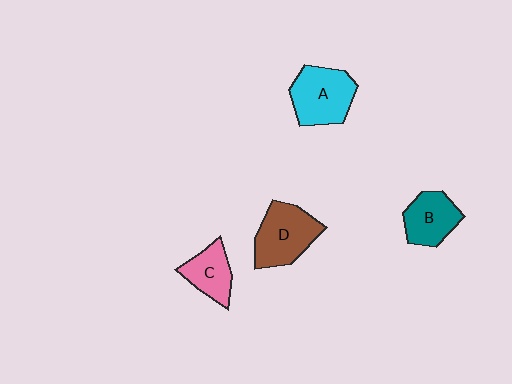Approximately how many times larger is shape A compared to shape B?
Approximately 1.3 times.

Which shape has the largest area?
Shape D (brown).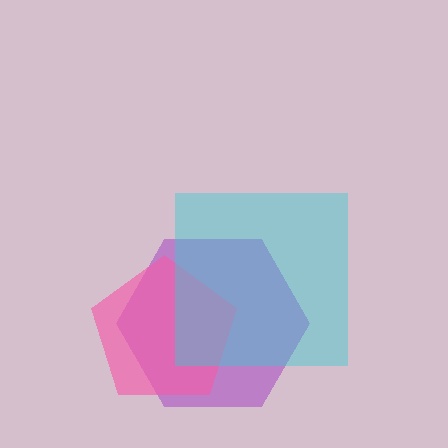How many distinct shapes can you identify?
There are 3 distinct shapes: a purple hexagon, a pink pentagon, a cyan square.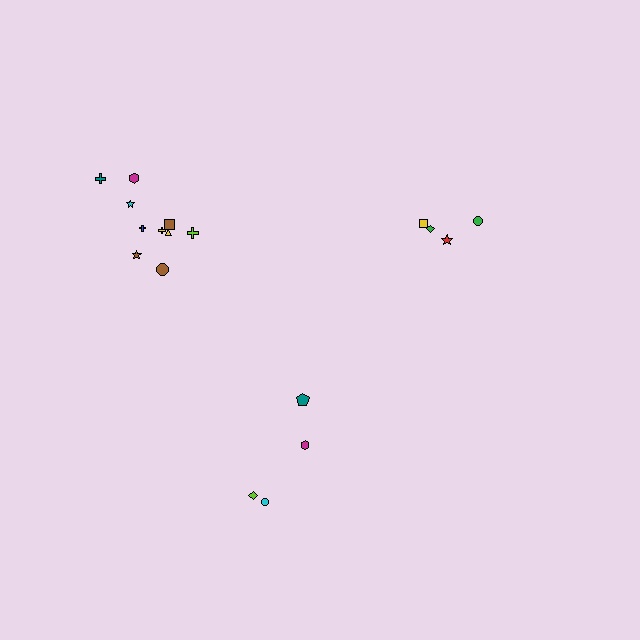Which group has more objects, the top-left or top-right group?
The top-left group.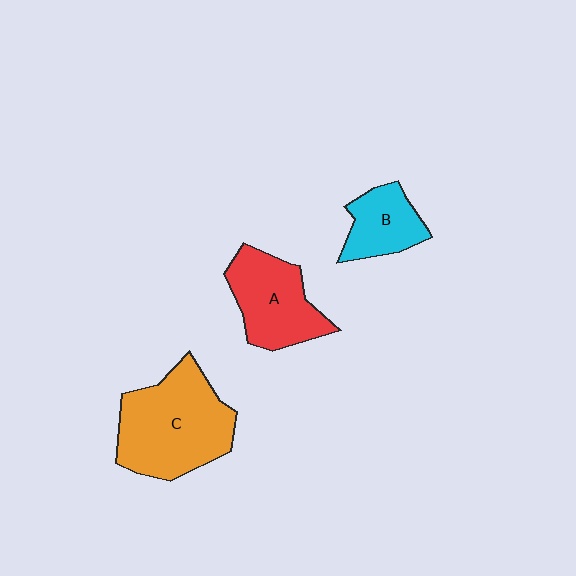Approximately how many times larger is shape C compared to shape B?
Approximately 2.2 times.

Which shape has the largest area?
Shape C (orange).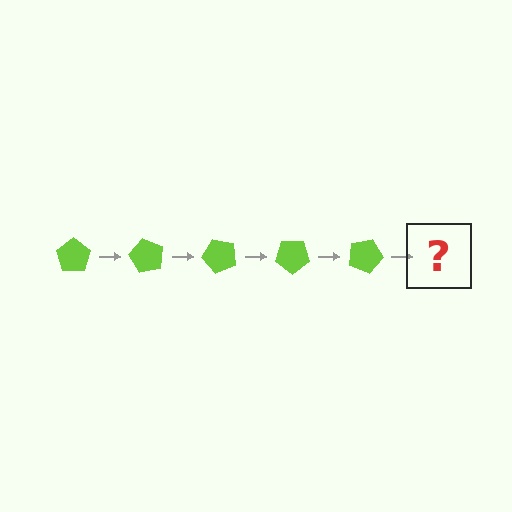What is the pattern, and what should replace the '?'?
The pattern is that the pentagon rotates 60 degrees each step. The '?' should be a lime pentagon rotated 300 degrees.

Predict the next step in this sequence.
The next step is a lime pentagon rotated 300 degrees.